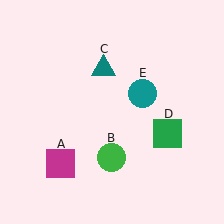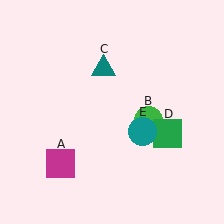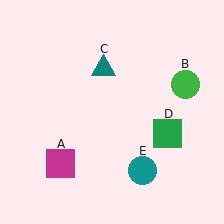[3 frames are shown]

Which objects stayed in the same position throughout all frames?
Magenta square (object A) and teal triangle (object C) and green square (object D) remained stationary.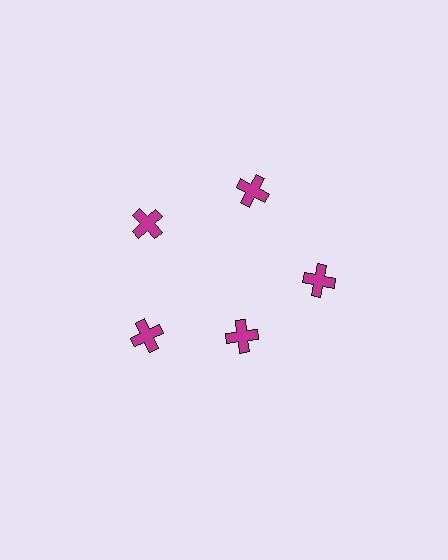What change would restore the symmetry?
The symmetry would be restored by moving it outward, back onto the ring so that all 5 crosses sit at equal angles and equal distance from the center.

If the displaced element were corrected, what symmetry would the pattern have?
It would have 5-fold rotational symmetry — the pattern would map onto itself every 72 degrees.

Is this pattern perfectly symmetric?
No. The 5 magenta crosses are arranged in a ring, but one element near the 5 o'clock position is pulled inward toward the center, breaking the 5-fold rotational symmetry.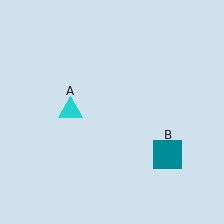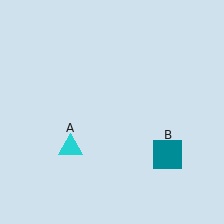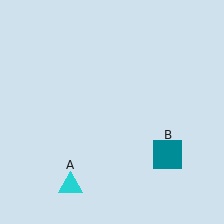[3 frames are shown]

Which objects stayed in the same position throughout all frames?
Teal square (object B) remained stationary.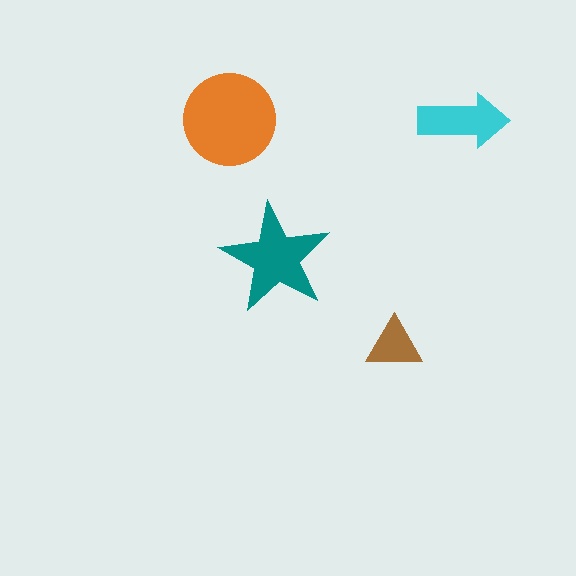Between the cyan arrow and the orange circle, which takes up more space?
The orange circle.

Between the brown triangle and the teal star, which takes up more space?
The teal star.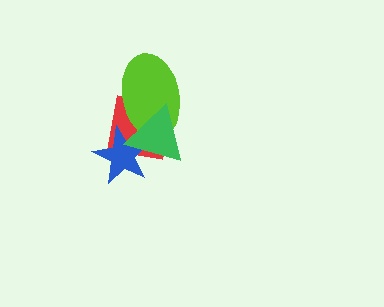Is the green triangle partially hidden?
No, no other shape covers it.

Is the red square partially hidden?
Yes, it is partially covered by another shape.